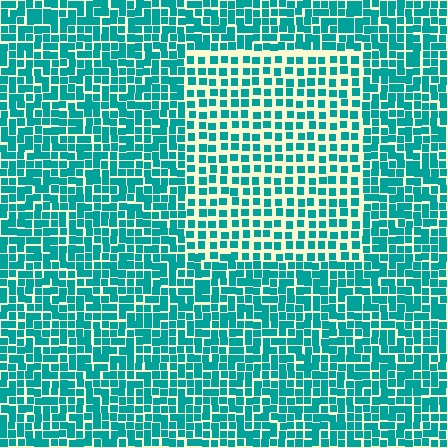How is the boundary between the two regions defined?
The boundary is defined by a change in element density (approximately 1.7x ratio). All elements are the same color, size, and shape.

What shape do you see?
I see a rectangle.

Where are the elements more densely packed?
The elements are more densely packed outside the rectangle boundary.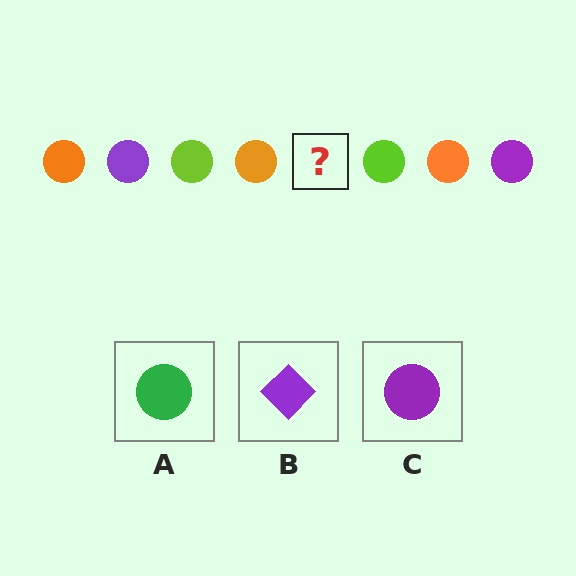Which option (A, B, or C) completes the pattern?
C.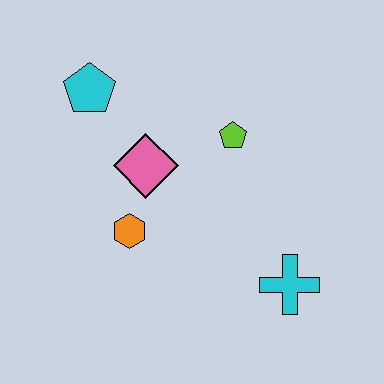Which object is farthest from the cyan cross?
The cyan pentagon is farthest from the cyan cross.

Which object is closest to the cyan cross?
The lime pentagon is closest to the cyan cross.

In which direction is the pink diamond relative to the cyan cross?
The pink diamond is to the left of the cyan cross.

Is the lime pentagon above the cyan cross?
Yes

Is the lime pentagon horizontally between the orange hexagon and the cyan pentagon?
No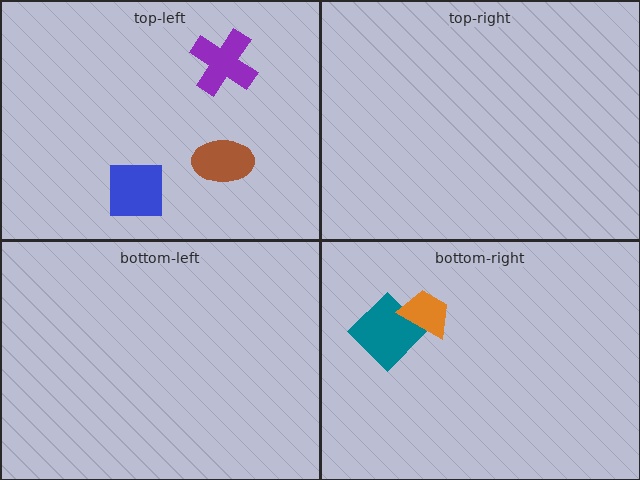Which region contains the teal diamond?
The bottom-right region.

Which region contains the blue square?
The top-left region.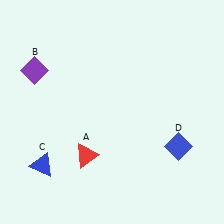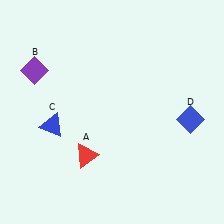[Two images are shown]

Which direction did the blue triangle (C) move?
The blue triangle (C) moved up.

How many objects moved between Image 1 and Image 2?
2 objects moved between the two images.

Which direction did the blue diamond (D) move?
The blue diamond (D) moved up.